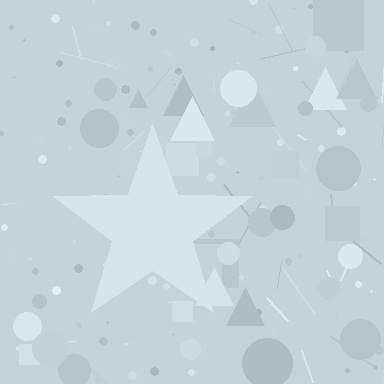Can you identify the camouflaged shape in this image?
The camouflaged shape is a star.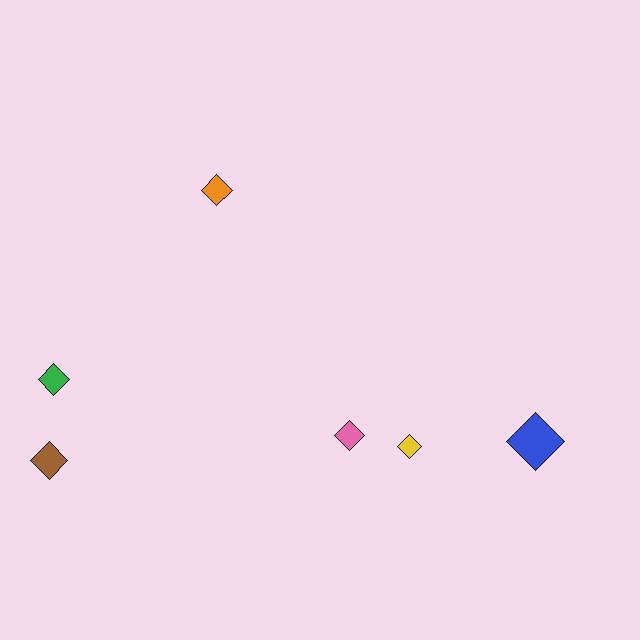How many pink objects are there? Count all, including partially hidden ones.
There is 1 pink object.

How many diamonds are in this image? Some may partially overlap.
There are 6 diamonds.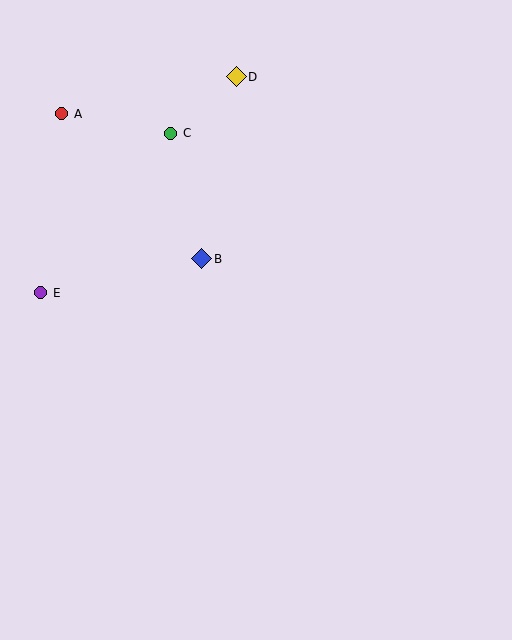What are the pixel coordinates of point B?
Point B is at (202, 259).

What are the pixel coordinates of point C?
Point C is at (171, 133).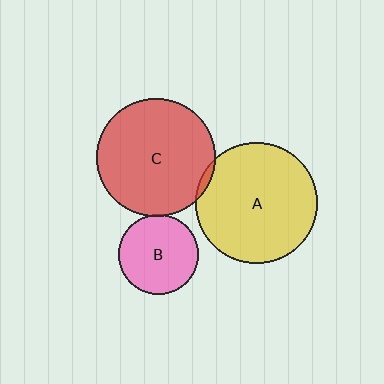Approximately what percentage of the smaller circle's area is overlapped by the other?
Approximately 5%.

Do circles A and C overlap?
Yes.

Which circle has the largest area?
Circle A (yellow).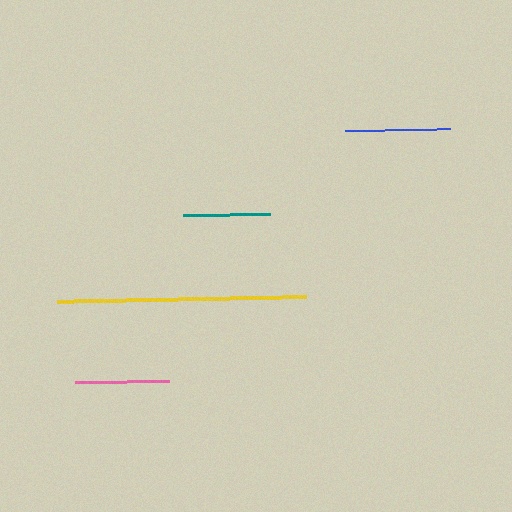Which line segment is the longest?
The yellow line is the longest at approximately 249 pixels.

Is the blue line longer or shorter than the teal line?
The blue line is longer than the teal line.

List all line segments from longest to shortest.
From longest to shortest: yellow, blue, pink, teal.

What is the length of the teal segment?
The teal segment is approximately 87 pixels long.